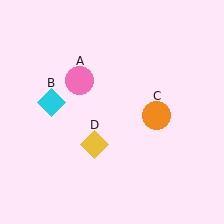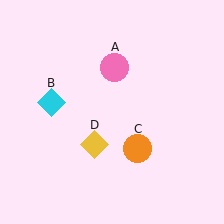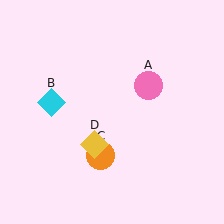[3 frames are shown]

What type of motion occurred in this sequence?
The pink circle (object A), orange circle (object C) rotated clockwise around the center of the scene.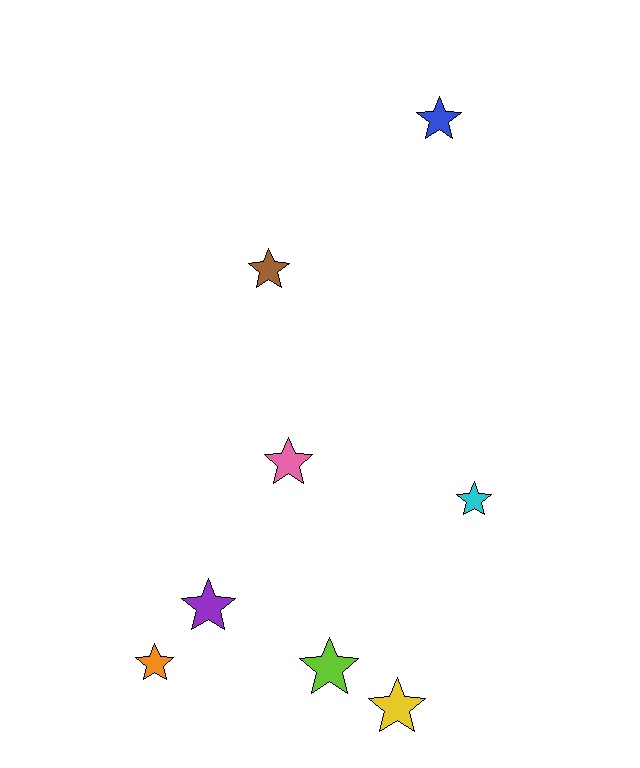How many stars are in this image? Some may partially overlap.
There are 8 stars.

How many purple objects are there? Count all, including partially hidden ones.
There is 1 purple object.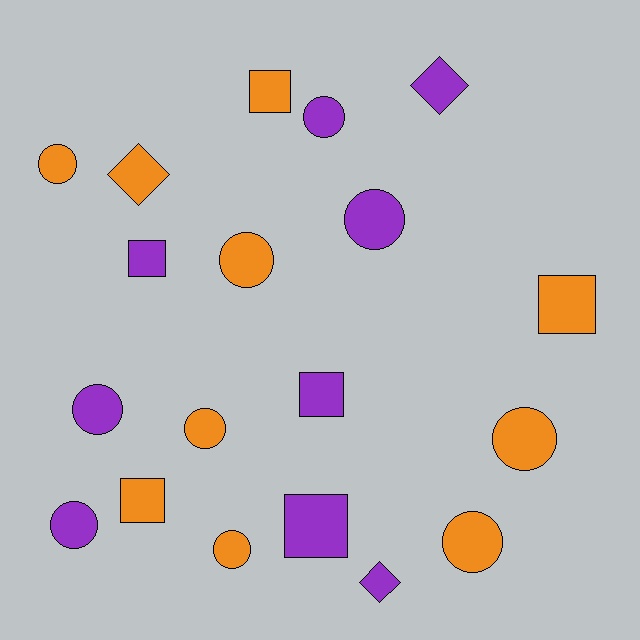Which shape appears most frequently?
Circle, with 10 objects.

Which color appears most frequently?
Orange, with 10 objects.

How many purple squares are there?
There are 3 purple squares.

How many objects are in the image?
There are 19 objects.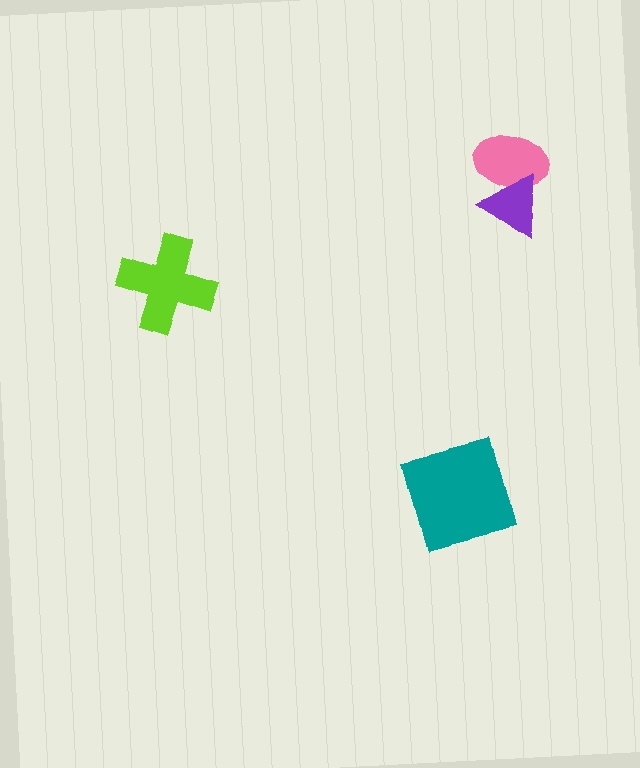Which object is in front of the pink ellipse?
The purple triangle is in front of the pink ellipse.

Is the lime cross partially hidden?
No, no other shape covers it.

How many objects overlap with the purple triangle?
1 object overlaps with the purple triangle.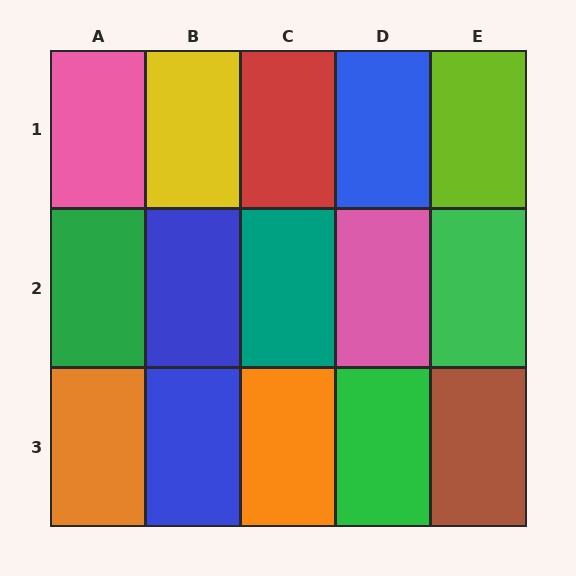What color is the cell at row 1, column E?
Lime.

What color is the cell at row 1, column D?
Blue.